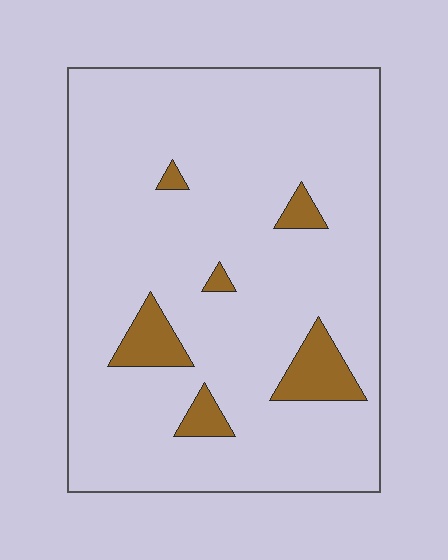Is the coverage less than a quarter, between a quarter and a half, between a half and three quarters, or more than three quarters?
Less than a quarter.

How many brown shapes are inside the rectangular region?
6.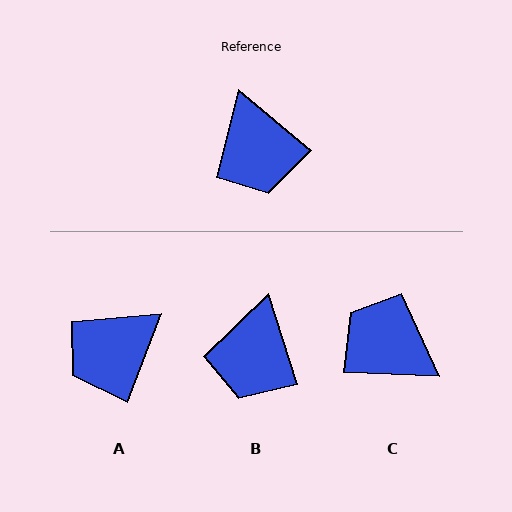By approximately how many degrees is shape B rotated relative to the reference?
Approximately 32 degrees clockwise.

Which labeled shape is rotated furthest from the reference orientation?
C, about 142 degrees away.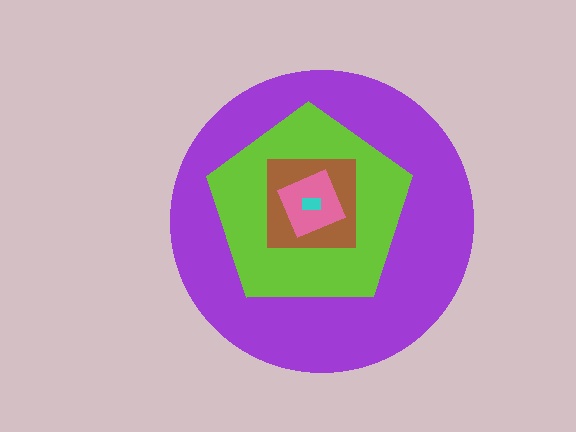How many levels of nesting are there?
5.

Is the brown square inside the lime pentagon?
Yes.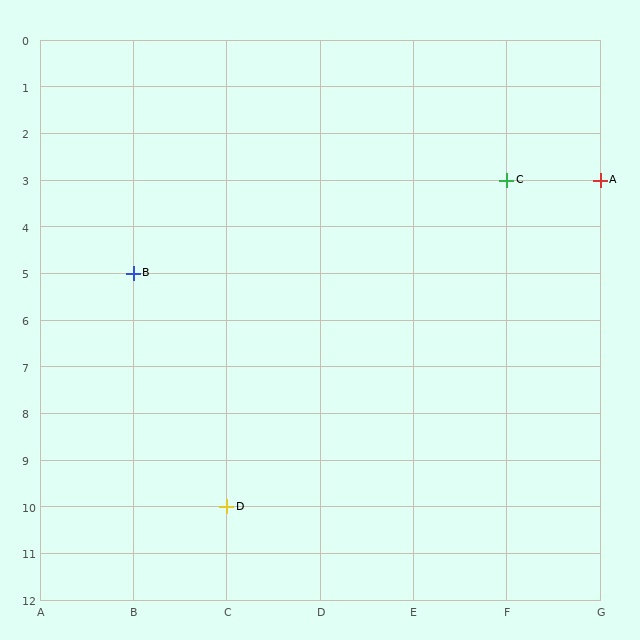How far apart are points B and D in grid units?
Points B and D are 1 column and 5 rows apart (about 5.1 grid units diagonally).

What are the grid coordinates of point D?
Point D is at grid coordinates (C, 10).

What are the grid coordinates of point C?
Point C is at grid coordinates (F, 3).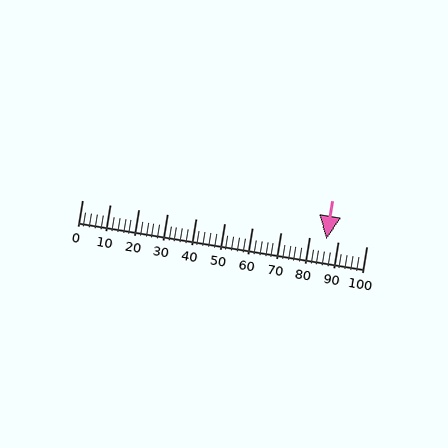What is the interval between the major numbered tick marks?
The major tick marks are spaced 10 units apart.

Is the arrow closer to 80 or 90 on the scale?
The arrow is closer to 90.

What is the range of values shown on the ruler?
The ruler shows values from 0 to 100.